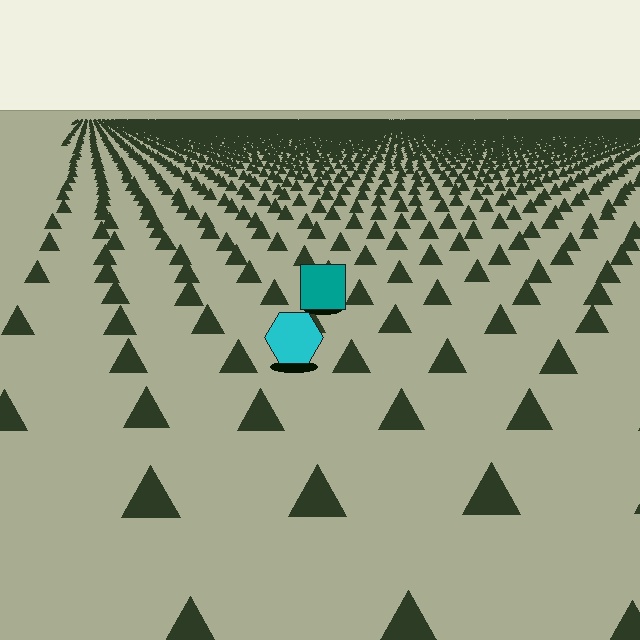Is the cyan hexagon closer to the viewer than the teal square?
Yes. The cyan hexagon is closer — you can tell from the texture gradient: the ground texture is coarser near it.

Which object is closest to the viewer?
The cyan hexagon is closest. The texture marks near it are larger and more spread out.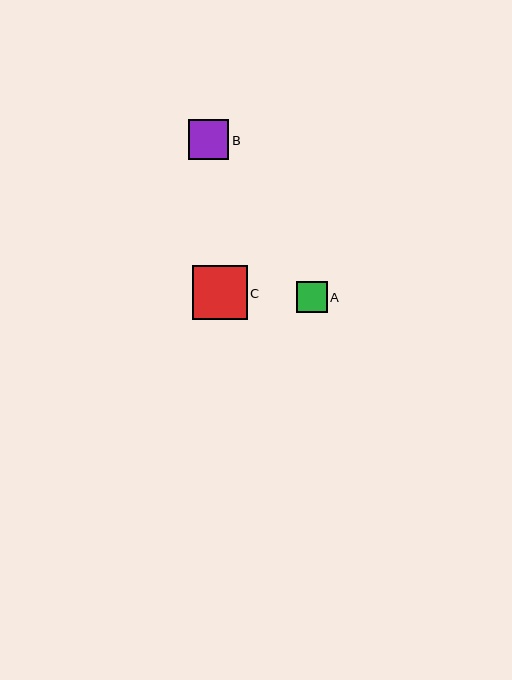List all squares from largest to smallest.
From largest to smallest: C, B, A.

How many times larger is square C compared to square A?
Square C is approximately 1.8 times the size of square A.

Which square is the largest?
Square C is the largest with a size of approximately 55 pixels.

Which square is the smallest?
Square A is the smallest with a size of approximately 31 pixels.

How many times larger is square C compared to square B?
Square C is approximately 1.4 times the size of square B.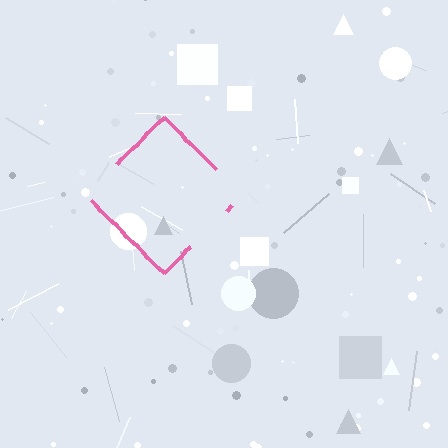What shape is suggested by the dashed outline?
The dashed outline suggests a diamond.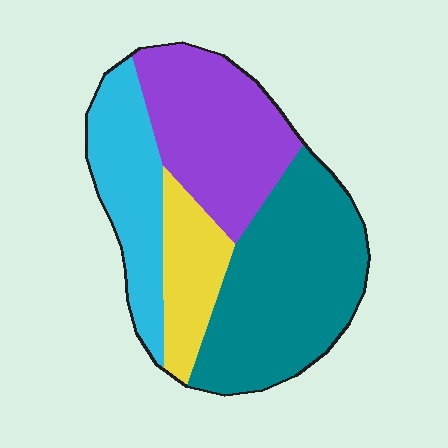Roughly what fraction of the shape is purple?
Purple takes up between a quarter and a half of the shape.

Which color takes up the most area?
Teal, at roughly 40%.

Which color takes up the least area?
Yellow, at roughly 15%.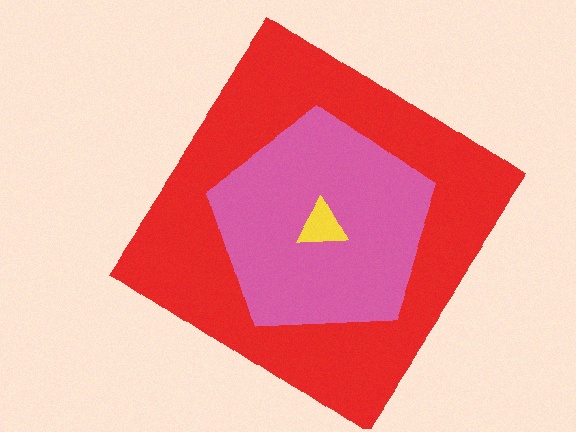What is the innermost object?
The yellow triangle.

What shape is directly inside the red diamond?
The pink pentagon.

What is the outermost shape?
The red diamond.